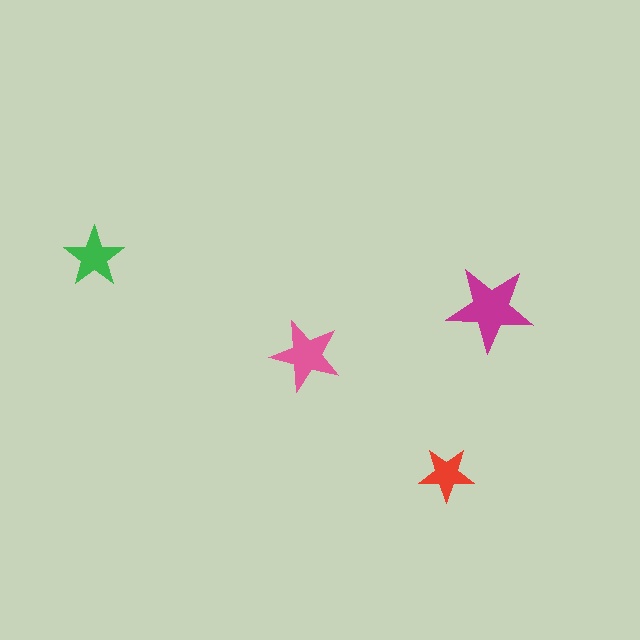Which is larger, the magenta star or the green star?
The magenta one.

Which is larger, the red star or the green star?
The green one.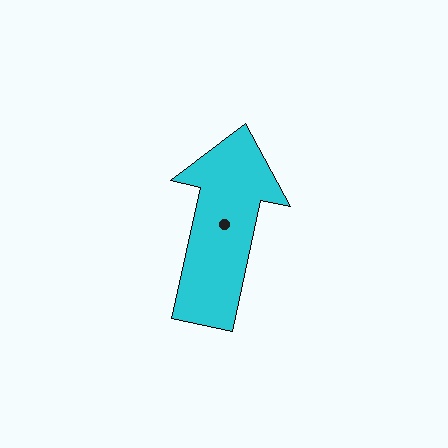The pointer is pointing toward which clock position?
Roughly 12 o'clock.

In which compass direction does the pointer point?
North.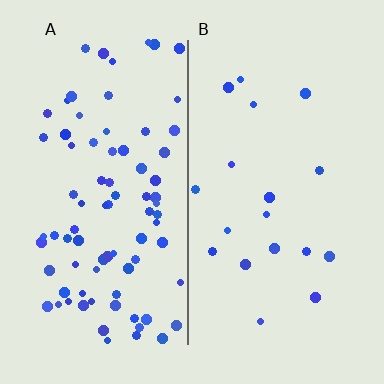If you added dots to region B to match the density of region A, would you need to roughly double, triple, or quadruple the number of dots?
Approximately quadruple.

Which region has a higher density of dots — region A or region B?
A (the left).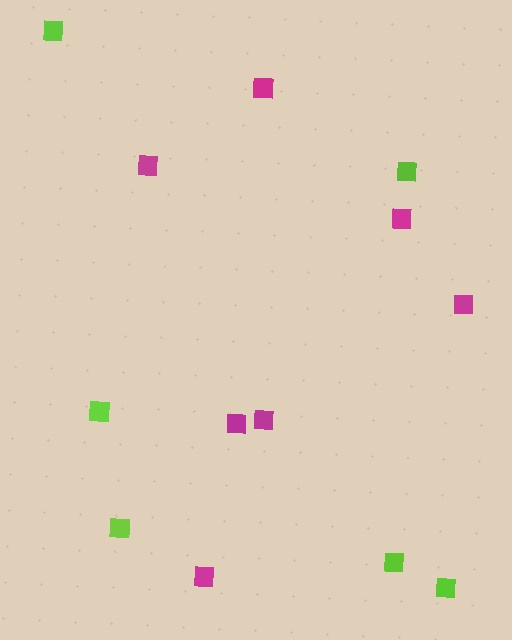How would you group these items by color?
There are 2 groups: one group of magenta squares (7) and one group of lime squares (6).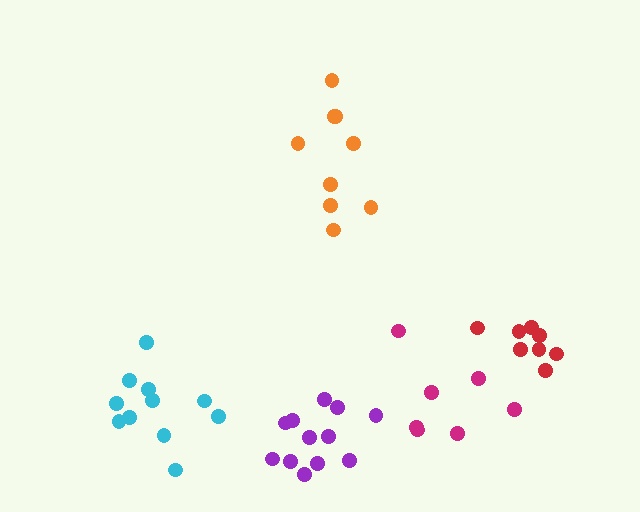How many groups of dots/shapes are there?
There are 5 groups.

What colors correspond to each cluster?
The clusters are colored: magenta, orange, cyan, red, purple.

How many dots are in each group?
Group 1: 7 dots, Group 2: 9 dots, Group 3: 11 dots, Group 4: 8 dots, Group 5: 12 dots (47 total).